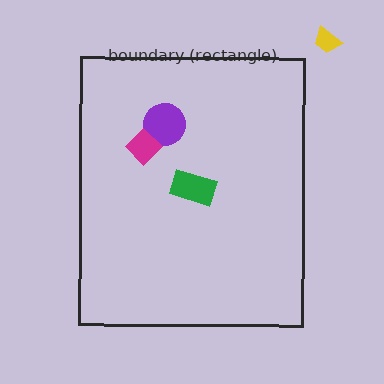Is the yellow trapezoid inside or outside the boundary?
Outside.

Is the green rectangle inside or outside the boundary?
Inside.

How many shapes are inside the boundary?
3 inside, 1 outside.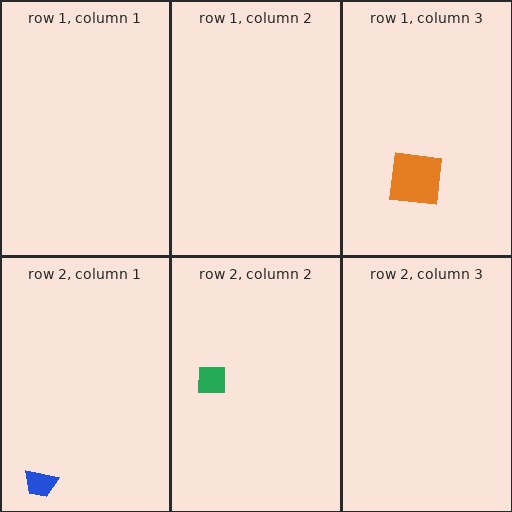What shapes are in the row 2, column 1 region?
The blue trapezoid.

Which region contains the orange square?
The row 1, column 3 region.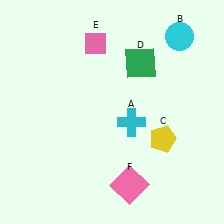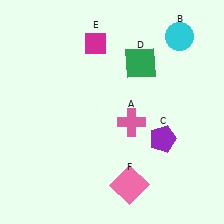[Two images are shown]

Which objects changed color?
A changed from cyan to pink. C changed from yellow to purple. E changed from pink to magenta.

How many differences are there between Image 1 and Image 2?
There are 3 differences between the two images.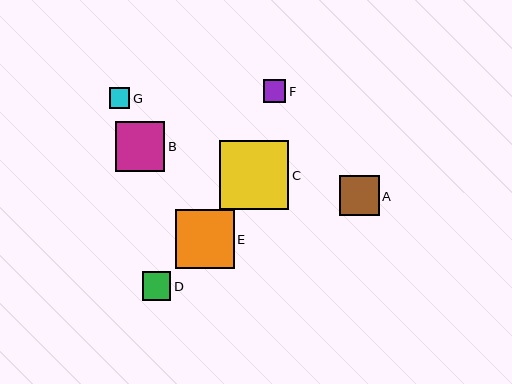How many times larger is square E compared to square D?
Square E is approximately 2.1 times the size of square D.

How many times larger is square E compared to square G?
Square E is approximately 2.9 times the size of square G.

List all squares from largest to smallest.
From largest to smallest: C, E, B, A, D, F, G.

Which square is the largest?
Square C is the largest with a size of approximately 69 pixels.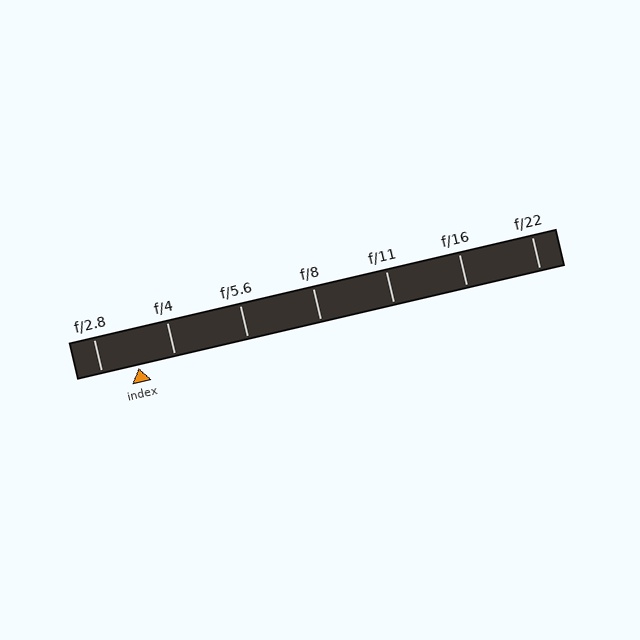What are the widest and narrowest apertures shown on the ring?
The widest aperture shown is f/2.8 and the narrowest is f/22.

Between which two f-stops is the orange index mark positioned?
The index mark is between f/2.8 and f/4.